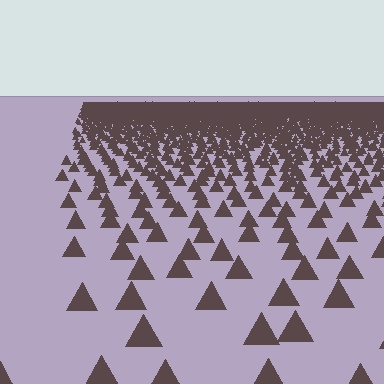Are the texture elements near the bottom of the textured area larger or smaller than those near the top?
Larger. Near the bottom, elements are closer to the viewer and appear at a bigger on-screen size.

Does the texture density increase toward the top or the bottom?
Density increases toward the top.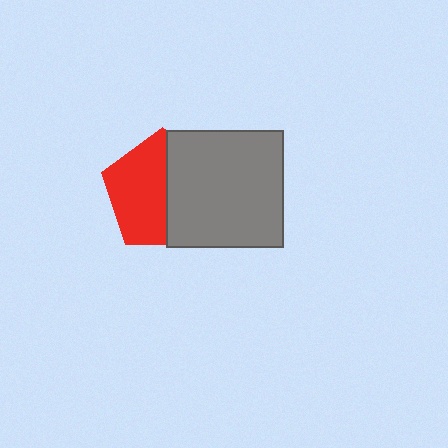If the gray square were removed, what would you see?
You would see the complete red pentagon.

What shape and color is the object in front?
The object in front is a gray square.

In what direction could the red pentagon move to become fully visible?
The red pentagon could move left. That would shift it out from behind the gray square entirely.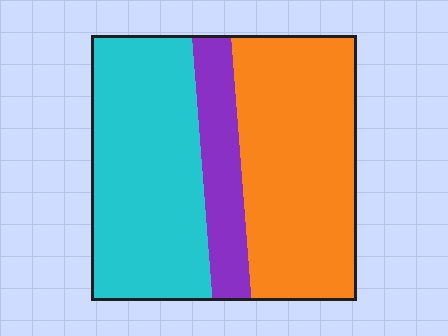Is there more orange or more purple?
Orange.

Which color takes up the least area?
Purple, at roughly 15%.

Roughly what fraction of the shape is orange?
Orange covers around 45% of the shape.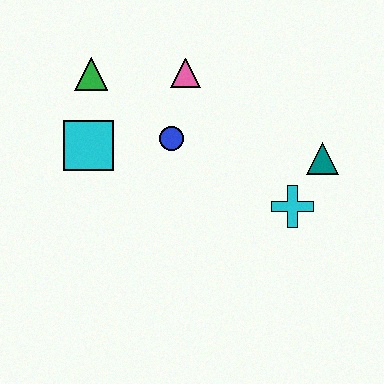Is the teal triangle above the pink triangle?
No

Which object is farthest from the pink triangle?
The cyan cross is farthest from the pink triangle.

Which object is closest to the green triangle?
The cyan square is closest to the green triangle.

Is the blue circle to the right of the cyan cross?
No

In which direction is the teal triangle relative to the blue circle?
The teal triangle is to the right of the blue circle.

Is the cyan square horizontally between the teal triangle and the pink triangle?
No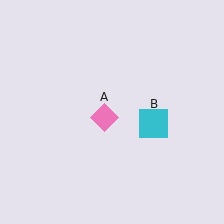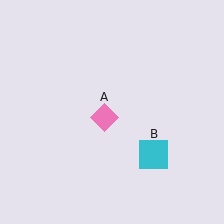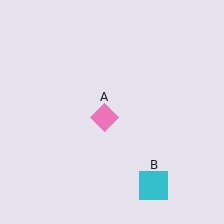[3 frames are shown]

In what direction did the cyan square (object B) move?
The cyan square (object B) moved down.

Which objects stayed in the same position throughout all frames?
Pink diamond (object A) remained stationary.